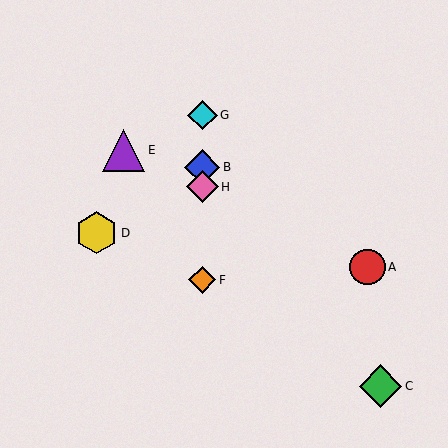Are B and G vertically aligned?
Yes, both are at x≈202.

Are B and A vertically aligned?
No, B is at x≈202 and A is at x≈368.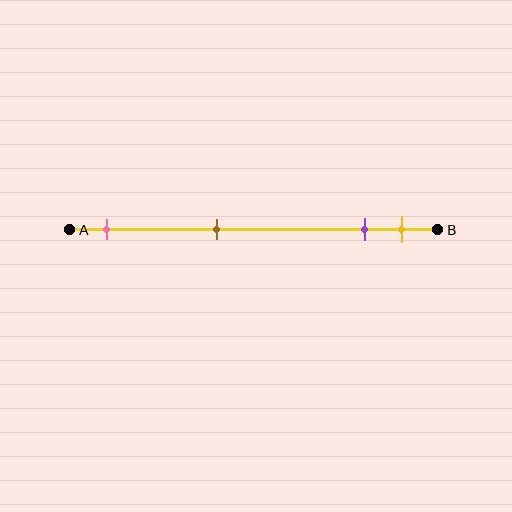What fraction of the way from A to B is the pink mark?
The pink mark is approximately 10% (0.1) of the way from A to B.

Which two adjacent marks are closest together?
The purple and yellow marks are the closest adjacent pair.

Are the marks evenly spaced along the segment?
No, the marks are not evenly spaced.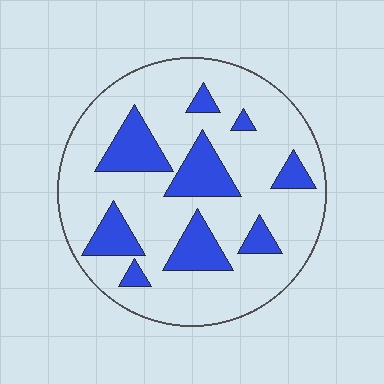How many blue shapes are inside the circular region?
9.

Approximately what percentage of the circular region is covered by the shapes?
Approximately 25%.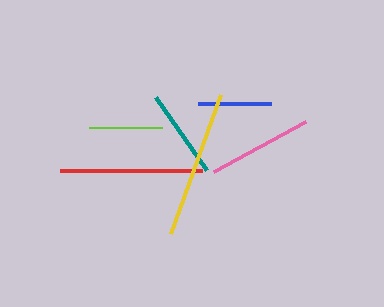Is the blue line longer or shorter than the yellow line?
The yellow line is longer than the blue line.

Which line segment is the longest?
The yellow line is the longest at approximately 148 pixels.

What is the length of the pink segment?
The pink segment is approximately 104 pixels long.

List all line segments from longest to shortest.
From longest to shortest: yellow, red, pink, teal, blue, lime.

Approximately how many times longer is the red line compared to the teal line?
The red line is approximately 1.6 times the length of the teal line.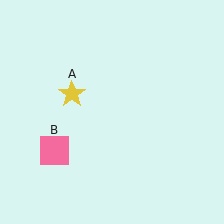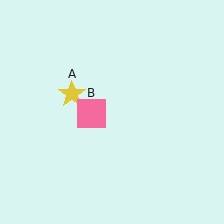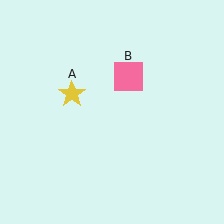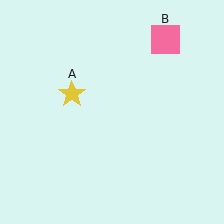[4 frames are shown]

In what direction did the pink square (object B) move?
The pink square (object B) moved up and to the right.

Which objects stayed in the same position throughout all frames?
Yellow star (object A) remained stationary.